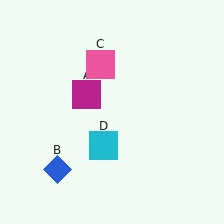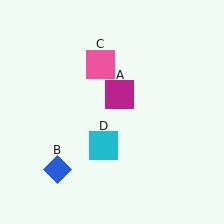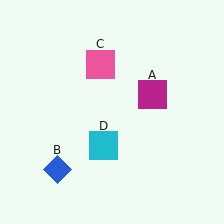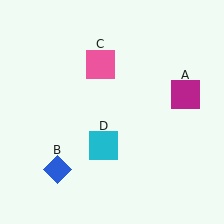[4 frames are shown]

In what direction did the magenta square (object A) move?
The magenta square (object A) moved right.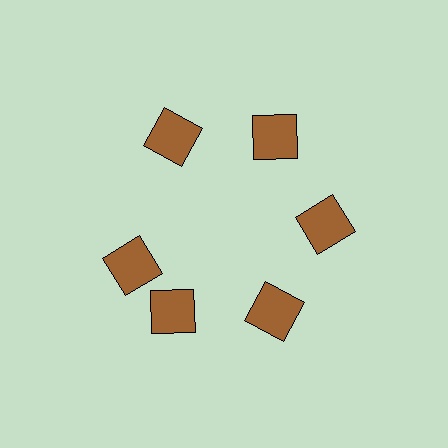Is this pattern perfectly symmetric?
No. The 6 brown squares are arranged in a ring, but one element near the 9 o'clock position is rotated out of alignment along the ring, breaking the 6-fold rotational symmetry.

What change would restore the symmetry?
The symmetry would be restored by rotating it back into even spacing with its neighbors so that all 6 squares sit at equal angles and equal distance from the center.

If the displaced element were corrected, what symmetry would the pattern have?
It would have 6-fold rotational symmetry — the pattern would map onto itself every 60 degrees.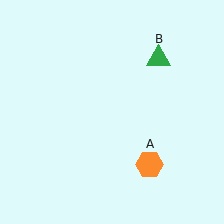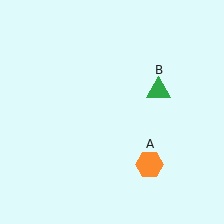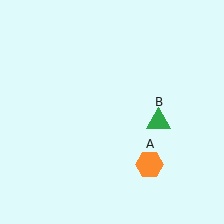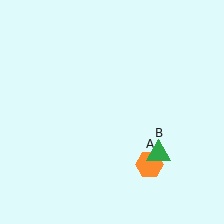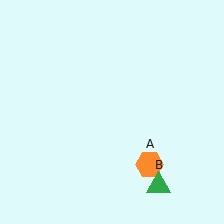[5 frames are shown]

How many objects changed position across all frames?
1 object changed position: green triangle (object B).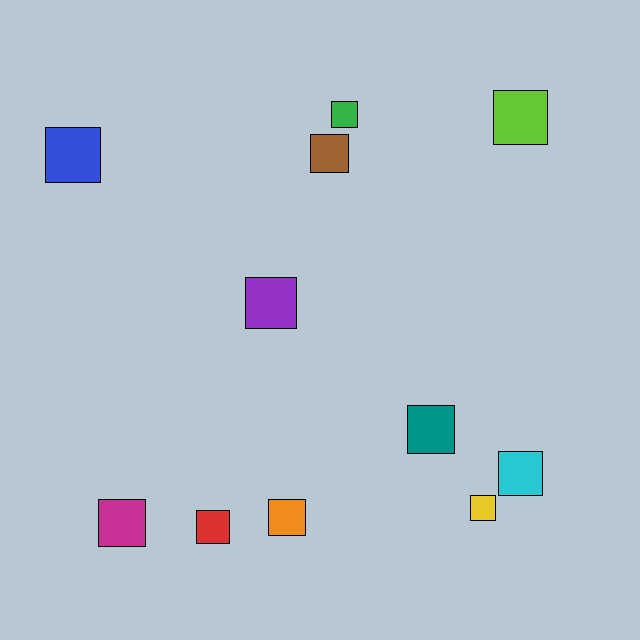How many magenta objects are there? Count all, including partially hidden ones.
There is 1 magenta object.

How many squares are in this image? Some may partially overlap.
There are 11 squares.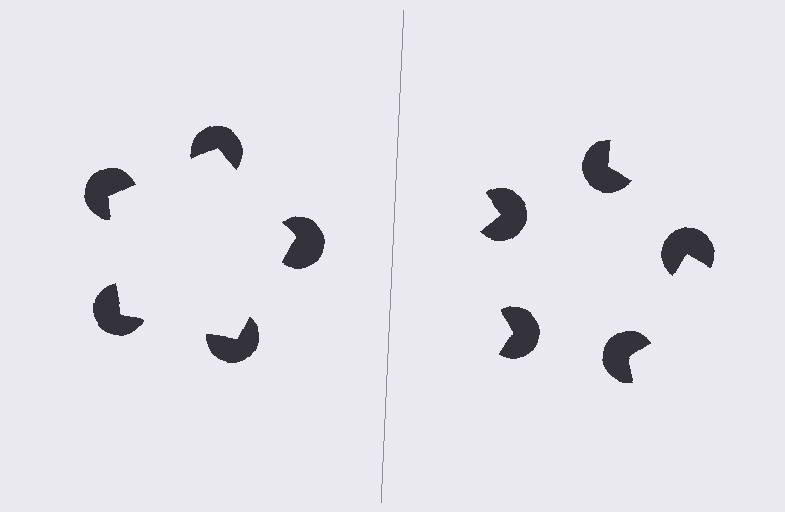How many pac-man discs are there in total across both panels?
10 — 5 on each side.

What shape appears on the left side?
An illusory pentagon.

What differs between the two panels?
The pac-man discs are positioned identically on both sides; only the wedge orientations differ. On the left they align to a pentagon; on the right they are misaligned.